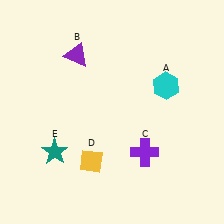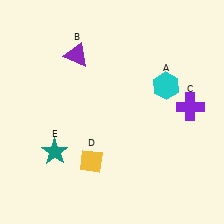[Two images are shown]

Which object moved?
The purple cross (C) moved up.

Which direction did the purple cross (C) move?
The purple cross (C) moved up.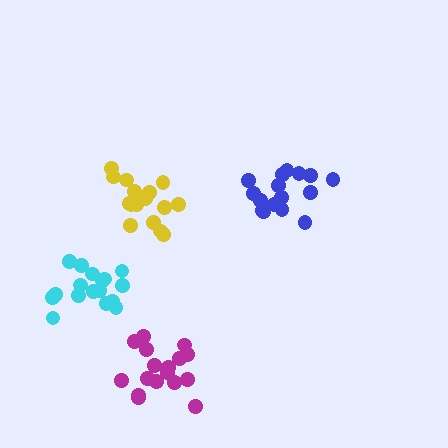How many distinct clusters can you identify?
There are 4 distinct clusters.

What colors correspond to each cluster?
The clusters are colored: magenta, yellow, cyan, blue.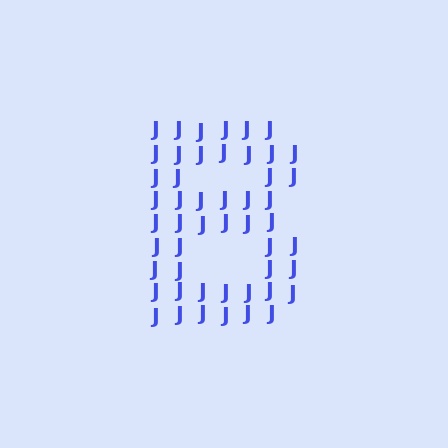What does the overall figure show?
The overall figure shows the letter B.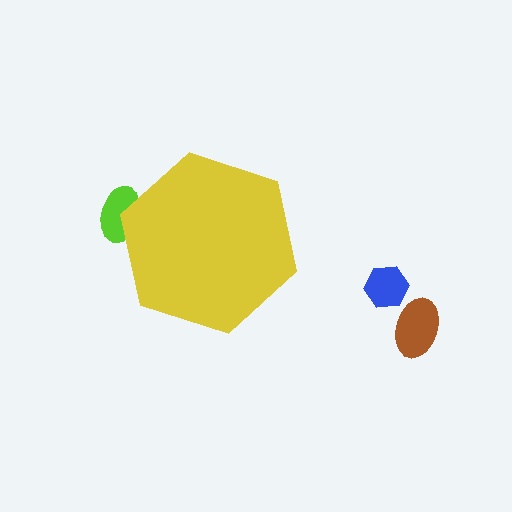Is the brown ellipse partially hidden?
No, the brown ellipse is fully visible.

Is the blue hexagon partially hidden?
No, the blue hexagon is fully visible.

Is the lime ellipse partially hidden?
Yes, the lime ellipse is partially hidden behind the yellow hexagon.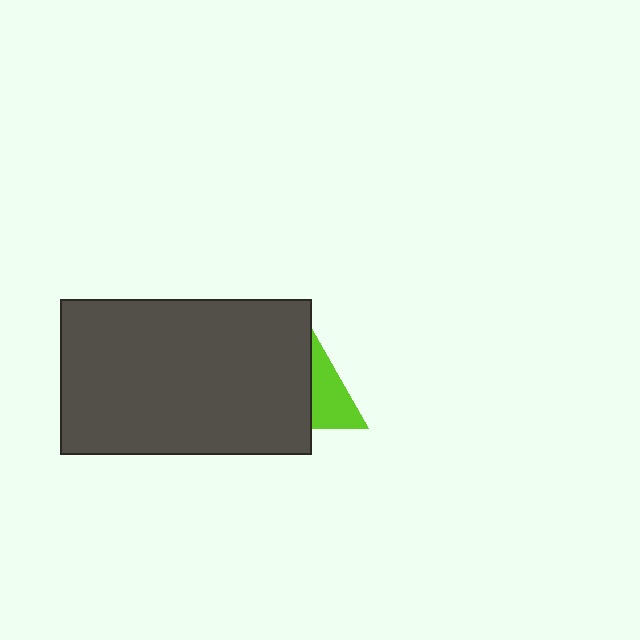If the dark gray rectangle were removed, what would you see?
You would see the complete lime triangle.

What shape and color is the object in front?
The object in front is a dark gray rectangle.